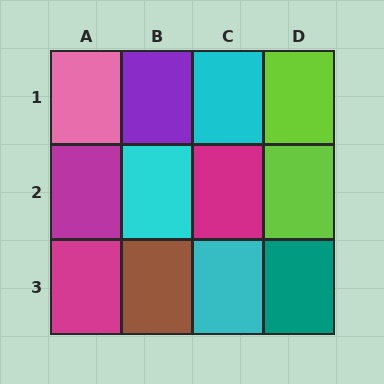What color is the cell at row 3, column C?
Cyan.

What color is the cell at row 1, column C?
Cyan.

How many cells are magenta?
3 cells are magenta.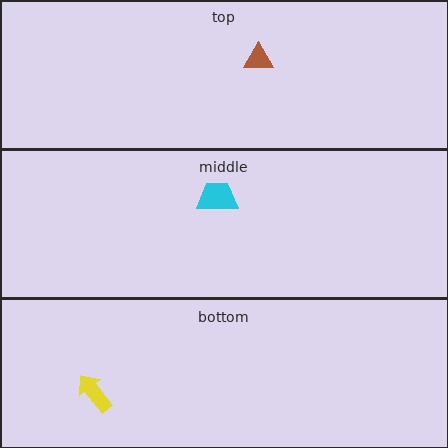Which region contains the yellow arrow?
The bottom region.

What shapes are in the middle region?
The cyan trapezoid.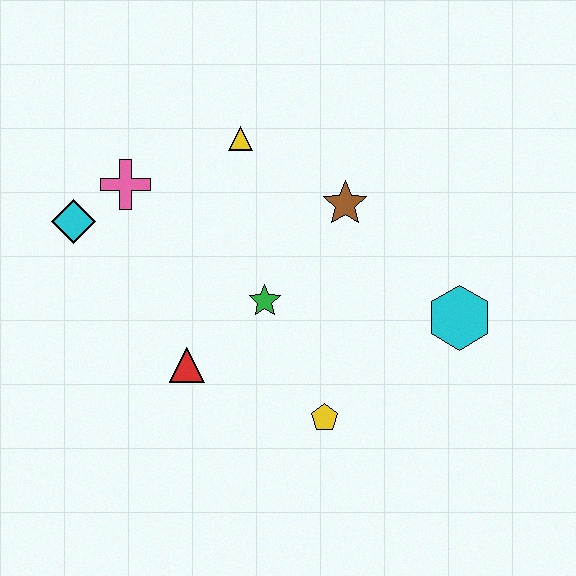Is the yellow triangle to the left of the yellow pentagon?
Yes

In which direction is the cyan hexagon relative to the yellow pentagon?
The cyan hexagon is to the right of the yellow pentagon.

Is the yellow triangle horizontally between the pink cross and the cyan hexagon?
Yes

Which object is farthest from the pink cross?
The cyan hexagon is farthest from the pink cross.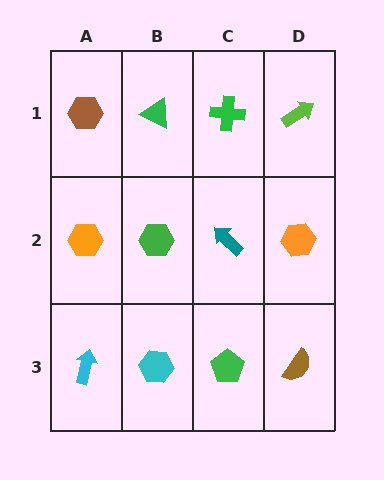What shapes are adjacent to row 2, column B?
A green triangle (row 1, column B), a cyan hexagon (row 3, column B), an orange hexagon (row 2, column A), a teal arrow (row 2, column C).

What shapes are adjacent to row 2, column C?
A green cross (row 1, column C), a green pentagon (row 3, column C), a green hexagon (row 2, column B), an orange hexagon (row 2, column D).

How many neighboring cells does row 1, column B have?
3.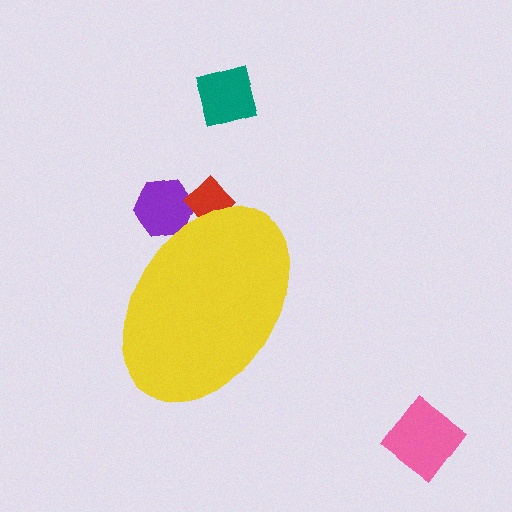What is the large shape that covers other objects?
A yellow ellipse.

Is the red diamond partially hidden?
Yes, the red diamond is partially hidden behind the yellow ellipse.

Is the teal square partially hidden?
No, the teal square is fully visible.